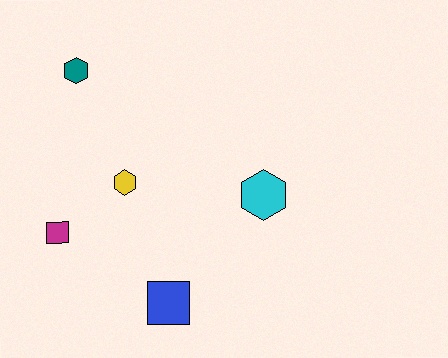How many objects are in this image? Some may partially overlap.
There are 5 objects.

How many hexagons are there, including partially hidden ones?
There are 3 hexagons.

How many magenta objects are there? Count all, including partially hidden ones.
There is 1 magenta object.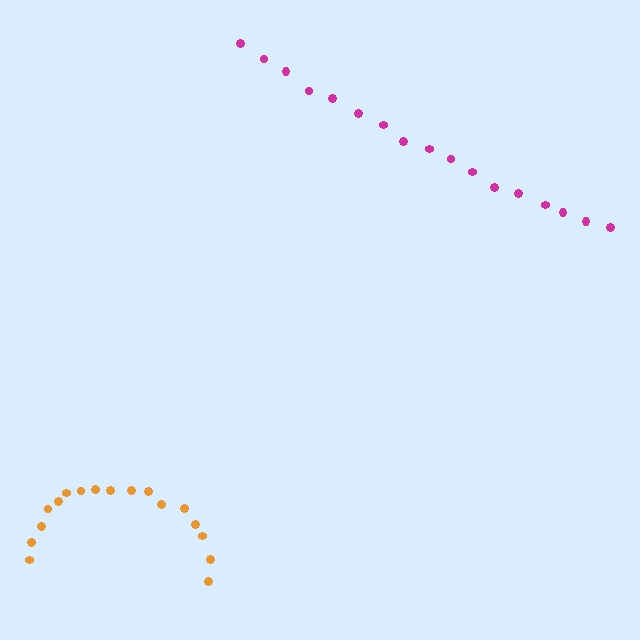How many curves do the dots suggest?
There are 2 distinct paths.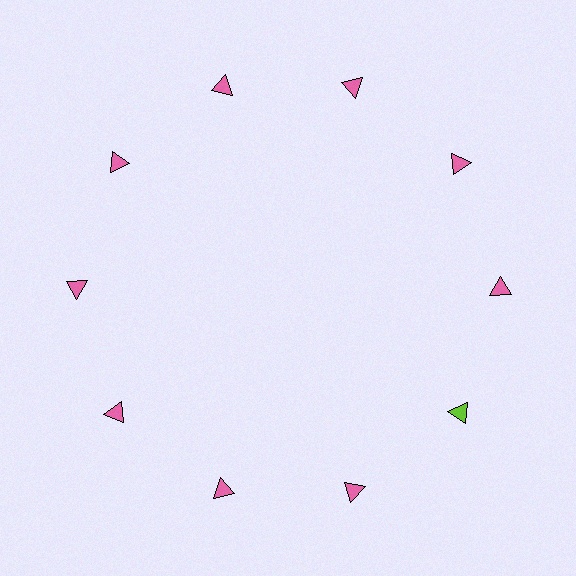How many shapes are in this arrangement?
There are 10 shapes arranged in a ring pattern.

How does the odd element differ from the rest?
It has a different color: lime instead of pink.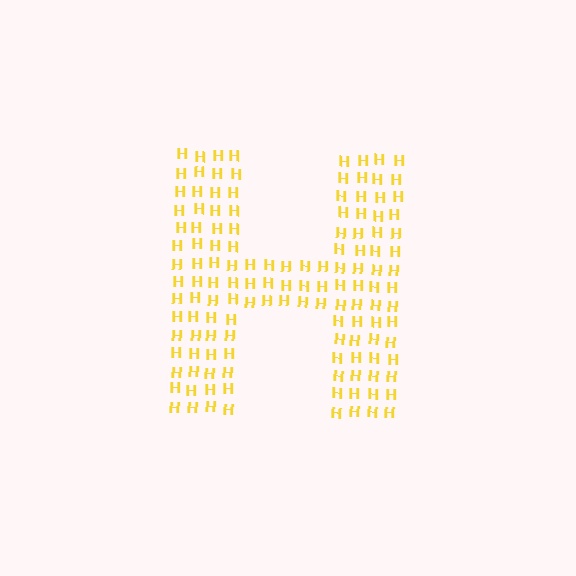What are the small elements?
The small elements are letter H's.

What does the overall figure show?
The overall figure shows the letter H.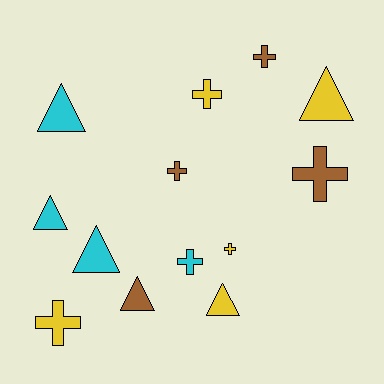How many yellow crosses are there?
There are 3 yellow crosses.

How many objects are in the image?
There are 13 objects.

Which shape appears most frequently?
Cross, with 7 objects.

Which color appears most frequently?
Yellow, with 5 objects.